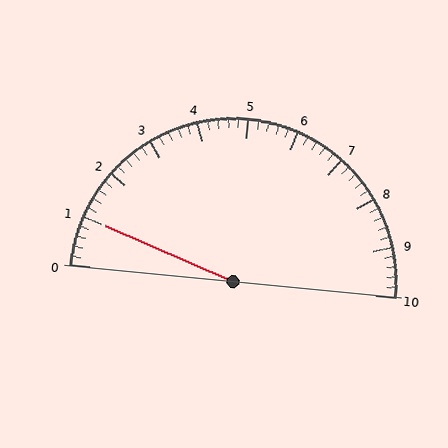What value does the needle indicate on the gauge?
The needle indicates approximately 1.0.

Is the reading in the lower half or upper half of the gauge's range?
The reading is in the lower half of the range (0 to 10).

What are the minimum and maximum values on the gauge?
The gauge ranges from 0 to 10.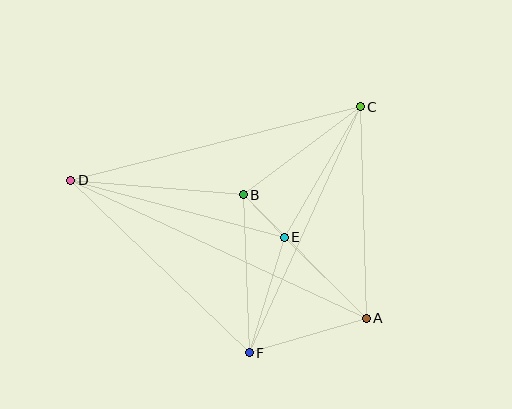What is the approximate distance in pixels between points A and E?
The distance between A and E is approximately 115 pixels.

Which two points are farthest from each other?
Points A and D are farthest from each other.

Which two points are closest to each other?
Points B and E are closest to each other.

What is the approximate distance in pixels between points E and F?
The distance between E and F is approximately 121 pixels.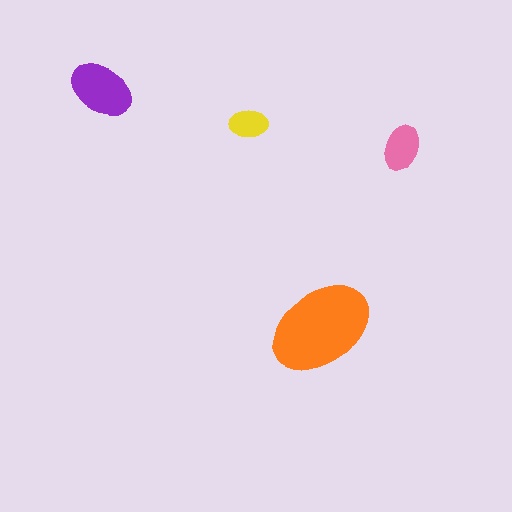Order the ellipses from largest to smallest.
the orange one, the purple one, the pink one, the yellow one.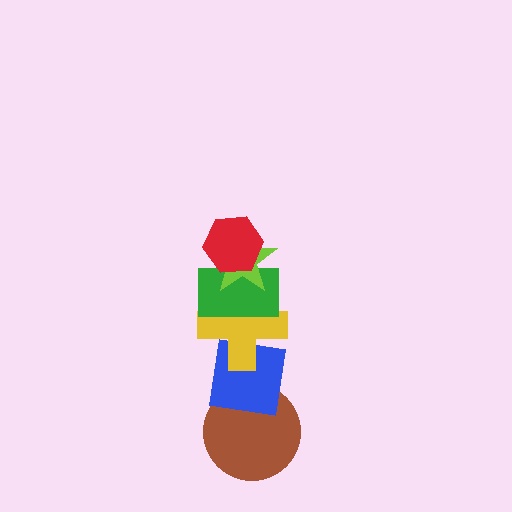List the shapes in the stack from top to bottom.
From top to bottom: the red hexagon, the lime star, the green rectangle, the yellow cross, the blue square, the brown circle.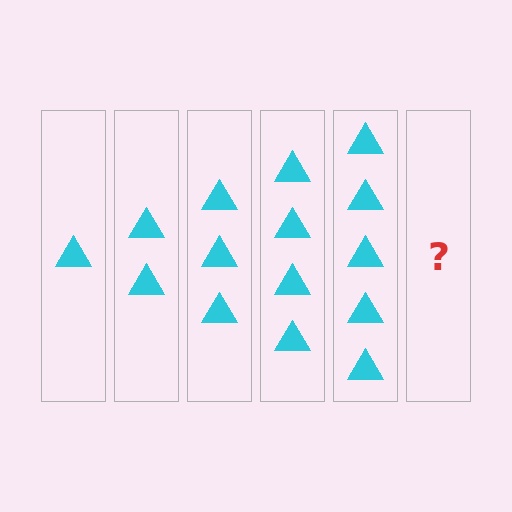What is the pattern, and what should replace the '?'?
The pattern is that each step adds one more triangle. The '?' should be 6 triangles.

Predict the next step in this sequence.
The next step is 6 triangles.